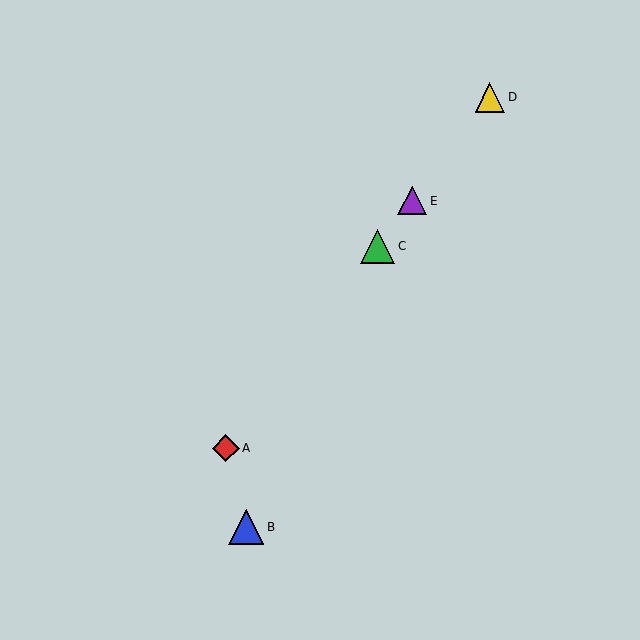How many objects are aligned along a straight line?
4 objects (A, C, D, E) are aligned along a straight line.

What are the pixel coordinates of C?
Object C is at (378, 246).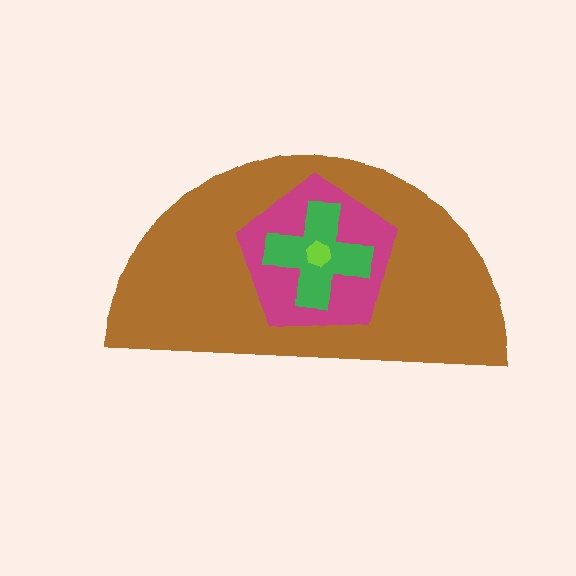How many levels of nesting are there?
4.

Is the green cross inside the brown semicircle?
Yes.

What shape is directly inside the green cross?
The lime hexagon.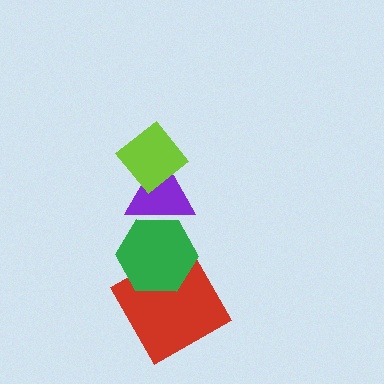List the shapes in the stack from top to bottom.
From top to bottom: the lime diamond, the purple triangle, the green hexagon, the red square.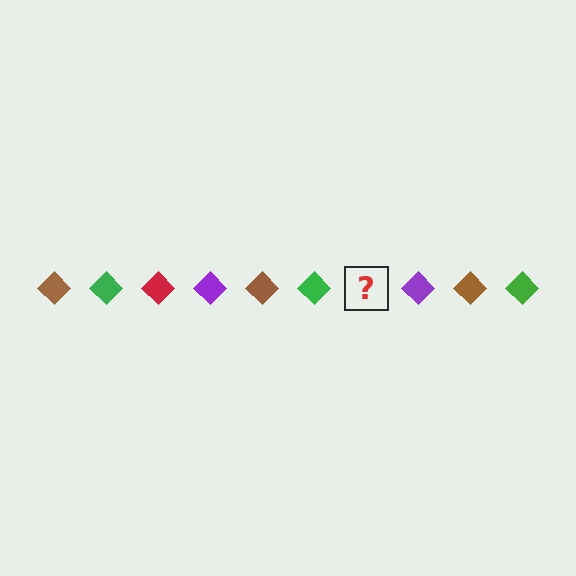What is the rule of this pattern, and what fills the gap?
The rule is that the pattern cycles through brown, green, red, purple diamonds. The gap should be filled with a red diamond.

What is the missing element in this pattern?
The missing element is a red diamond.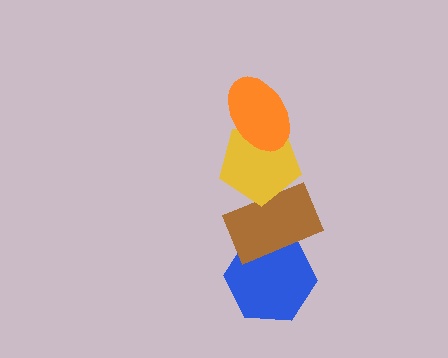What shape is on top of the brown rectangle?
The yellow pentagon is on top of the brown rectangle.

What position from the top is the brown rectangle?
The brown rectangle is 3rd from the top.